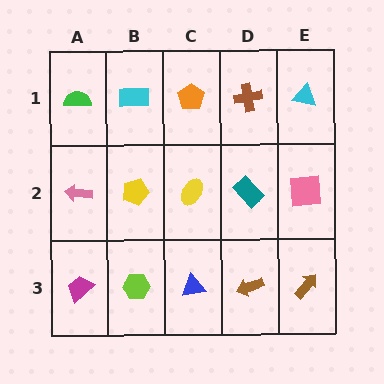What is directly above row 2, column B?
A cyan rectangle.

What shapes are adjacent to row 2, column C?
An orange pentagon (row 1, column C), a blue triangle (row 3, column C), a yellow pentagon (row 2, column B), a teal rectangle (row 2, column D).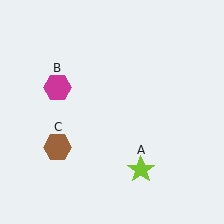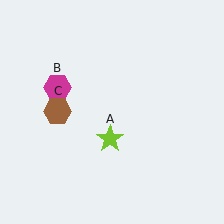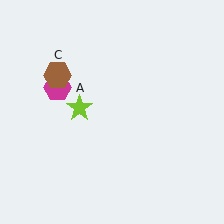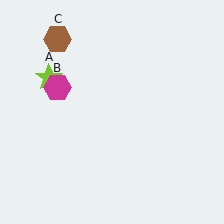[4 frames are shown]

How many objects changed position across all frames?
2 objects changed position: lime star (object A), brown hexagon (object C).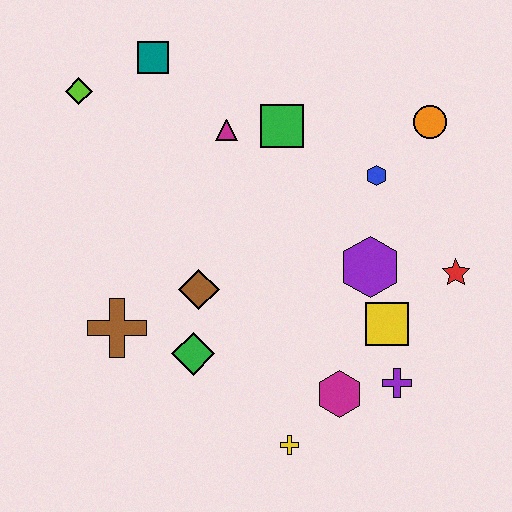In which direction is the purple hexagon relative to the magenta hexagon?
The purple hexagon is above the magenta hexagon.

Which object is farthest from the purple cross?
The lime diamond is farthest from the purple cross.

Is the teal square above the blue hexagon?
Yes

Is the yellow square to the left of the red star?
Yes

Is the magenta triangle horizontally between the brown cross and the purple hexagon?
Yes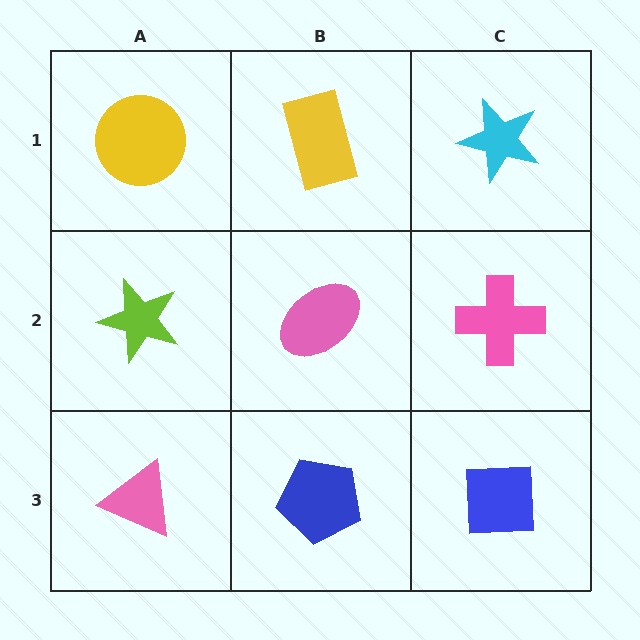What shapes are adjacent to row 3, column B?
A pink ellipse (row 2, column B), a pink triangle (row 3, column A), a blue square (row 3, column C).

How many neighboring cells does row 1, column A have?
2.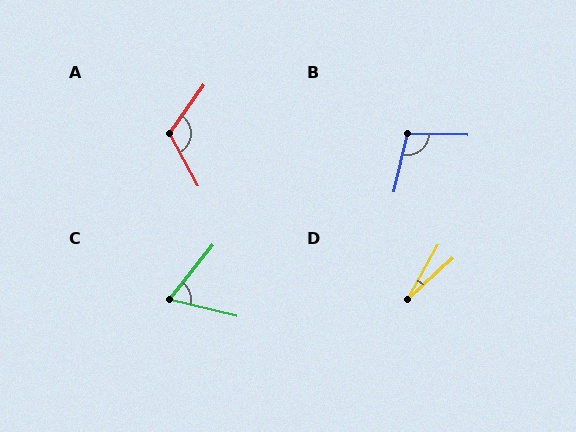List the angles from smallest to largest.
D (18°), C (64°), B (101°), A (117°).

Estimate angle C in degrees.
Approximately 64 degrees.